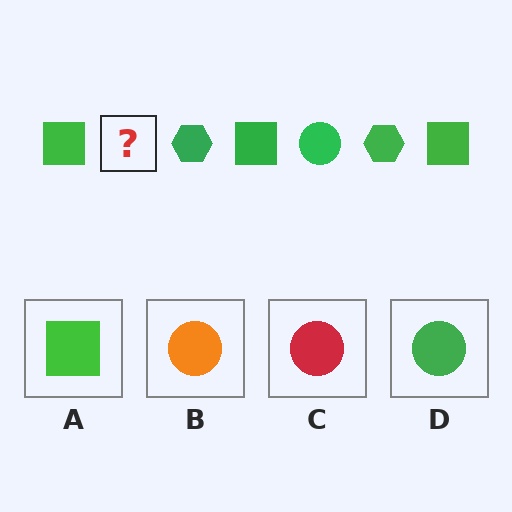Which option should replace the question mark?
Option D.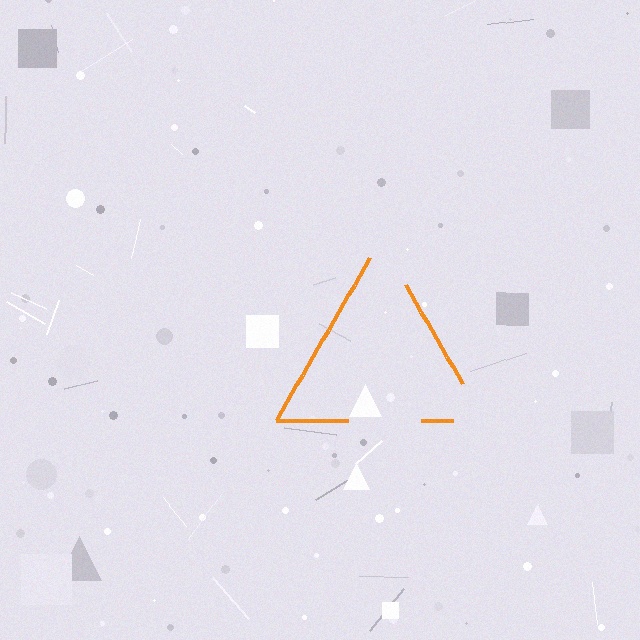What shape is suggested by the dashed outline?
The dashed outline suggests a triangle.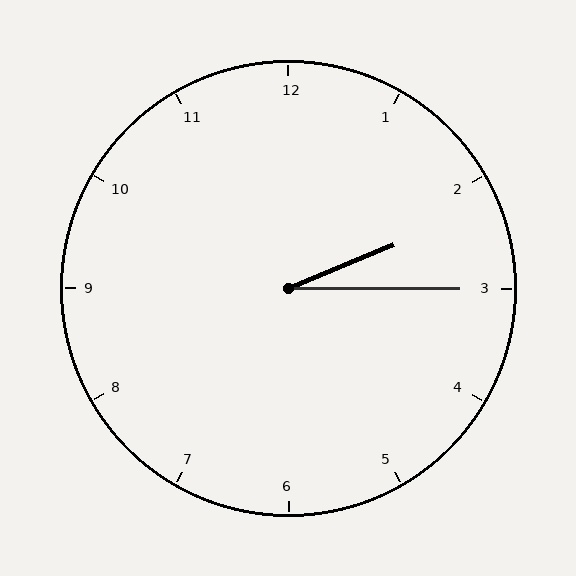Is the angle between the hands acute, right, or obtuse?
It is acute.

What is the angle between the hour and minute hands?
Approximately 22 degrees.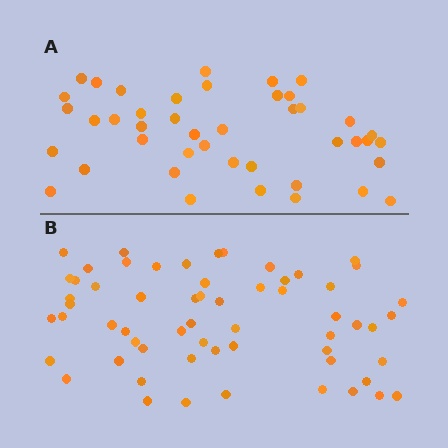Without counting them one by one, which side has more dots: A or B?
Region B (the bottom region) has more dots.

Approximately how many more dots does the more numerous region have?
Region B has approximately 15 more dots than region A.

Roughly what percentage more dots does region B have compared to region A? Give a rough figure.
About 40% more.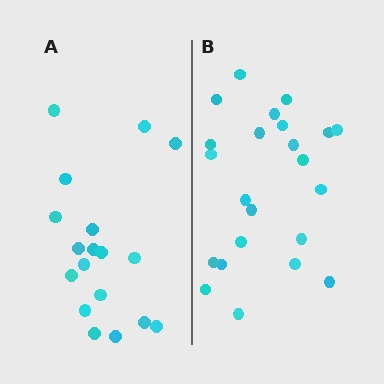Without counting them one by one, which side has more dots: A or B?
Region B (the right region) has more dots.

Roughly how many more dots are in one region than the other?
Region B has about 5 more dots than region A.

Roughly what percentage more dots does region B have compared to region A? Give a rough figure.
About 30% more.